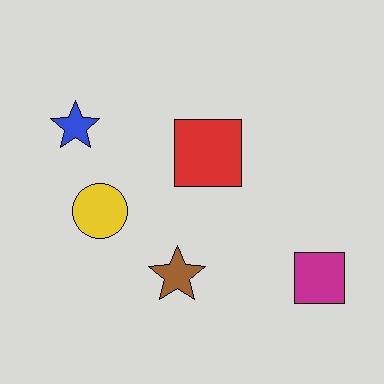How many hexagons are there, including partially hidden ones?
There are no hexagons.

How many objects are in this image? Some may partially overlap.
There are 5 objects.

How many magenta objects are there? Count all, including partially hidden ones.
There is 1 magenta object.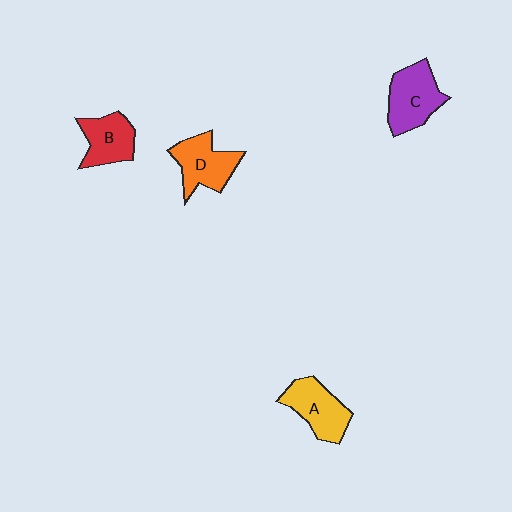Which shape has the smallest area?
Shape B (red).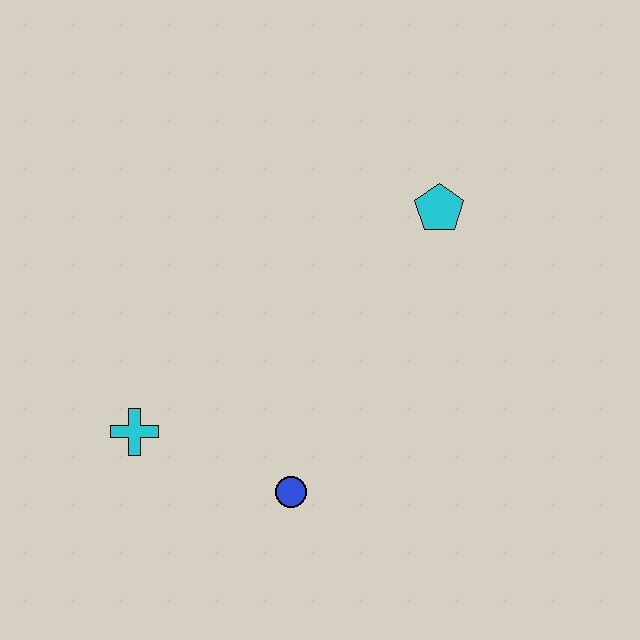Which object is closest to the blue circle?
The cyan cross is closest to the blue circle.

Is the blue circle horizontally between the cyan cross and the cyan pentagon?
Yes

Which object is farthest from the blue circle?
The cyan pentagon is farthest from the blue circle.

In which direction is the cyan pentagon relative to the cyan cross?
The cyan pentagon is to the right of the cyan cross.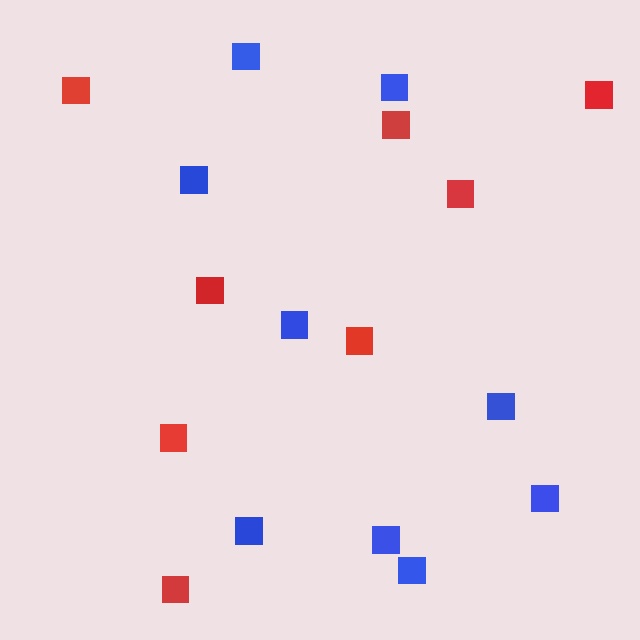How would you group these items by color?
There are 2 groups: one group of red squares (8) and one group of blue squares (9).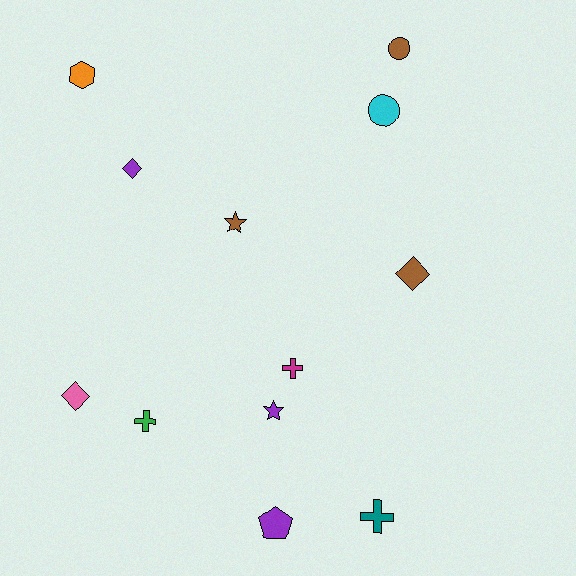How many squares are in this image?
There are no squares.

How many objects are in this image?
There are 12 objects.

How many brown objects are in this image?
There are 3 brown objects.